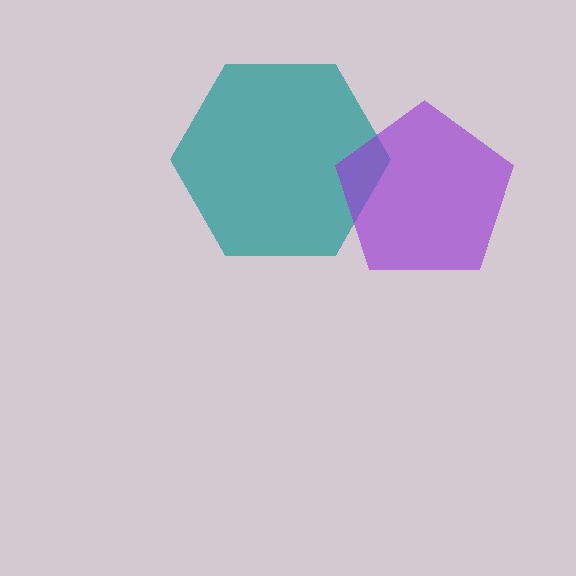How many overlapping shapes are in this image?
There are 2 overlapping shapes in the image.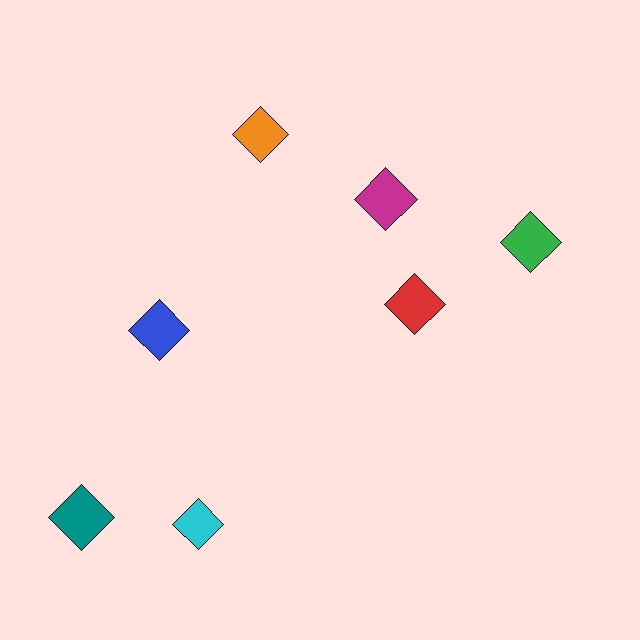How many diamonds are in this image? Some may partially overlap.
There are 7 diamonds.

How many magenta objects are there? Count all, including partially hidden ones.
There is 1 magenta object.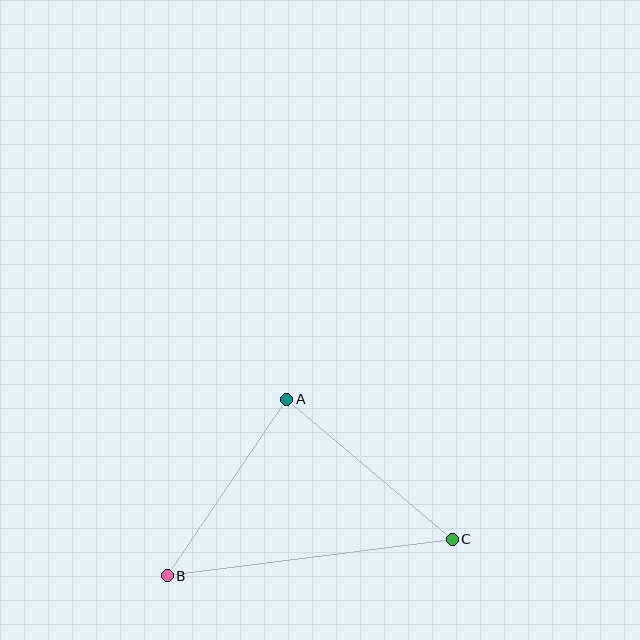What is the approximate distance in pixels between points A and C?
The distance between A and C is approximately 216 pixels.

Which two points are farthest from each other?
Points B and C are farthest from each other.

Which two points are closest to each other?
Points A and B are closest to each other.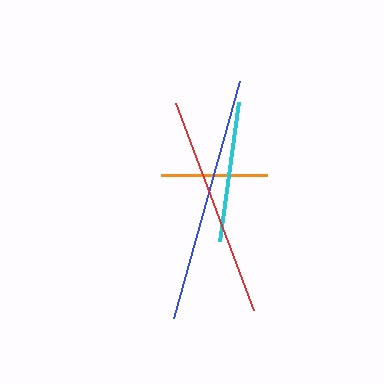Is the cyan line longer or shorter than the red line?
The red line is longer than the cyan line.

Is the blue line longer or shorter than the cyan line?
The blue line is longer than the cyan line.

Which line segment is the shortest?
The orange line is the shortest at approximately 105 pixels.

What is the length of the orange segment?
The orange segment is approximately 105 pixels long.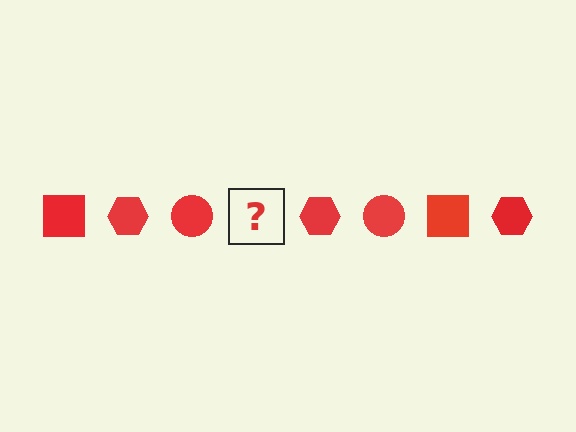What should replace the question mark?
The question mark should be replaced with a red square.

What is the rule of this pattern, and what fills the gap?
The rule is that the pattern cycles through square, hexagon, circle shapes in red. The gap should be filled with a red square.